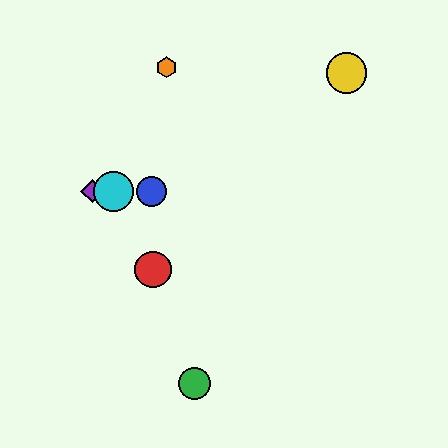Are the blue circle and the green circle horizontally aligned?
No, the blue circle is at y≈191 and the green circle is at y≈383.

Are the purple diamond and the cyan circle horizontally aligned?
Yes, both are at y≈191.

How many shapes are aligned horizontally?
3 shapes (the blue circle, the purple diamond, the cyan circle) are aligned horizontally.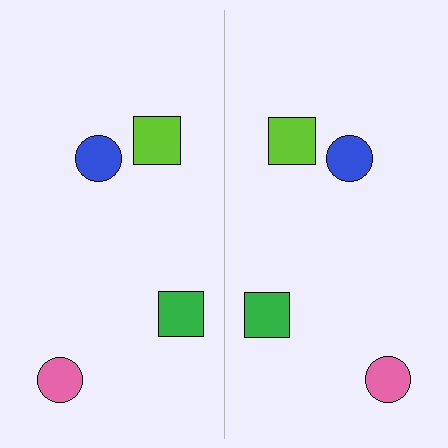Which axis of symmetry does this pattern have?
The pattern has a vertical axis of symmetry running through the center of the image.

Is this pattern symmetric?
Yes, this pattern has bilateral (reflection) symmetry.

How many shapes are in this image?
There are 8 shapes in this image.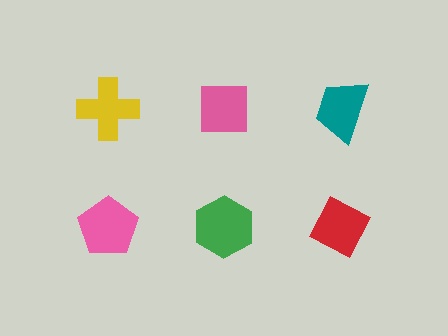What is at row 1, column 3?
A teal trapezoid.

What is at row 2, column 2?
A green hexagon.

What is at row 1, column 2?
A pink square.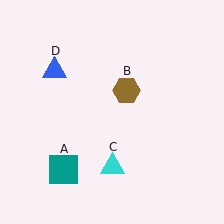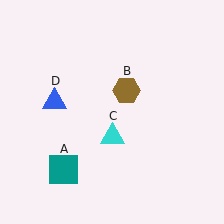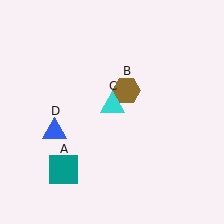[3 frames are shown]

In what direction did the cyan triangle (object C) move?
The cyan triangle (object C) moved up.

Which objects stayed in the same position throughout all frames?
Teal square (object A) and brown hexagon (object B) remained stationary.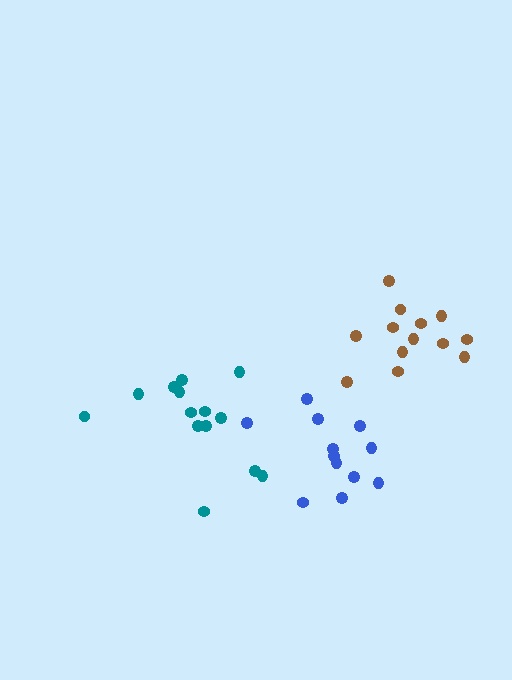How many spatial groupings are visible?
There are 3 spatial groupings.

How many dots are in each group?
Group 1: 13 dots, Group 2: 14 dots, Group 3: 12 dots (39 total).